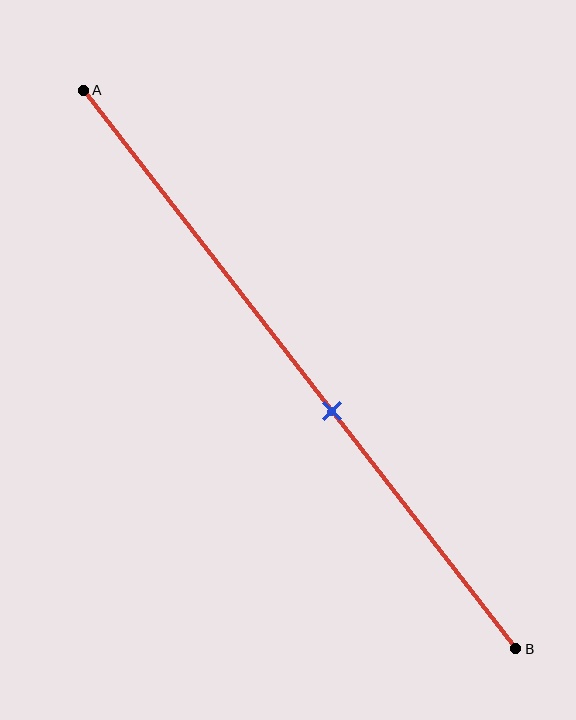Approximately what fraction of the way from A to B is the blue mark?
The blue mark is approximately 55% of the way from A to B.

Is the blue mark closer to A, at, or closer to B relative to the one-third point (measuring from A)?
The blue mark is closer to point B than the one-third point of segment AB.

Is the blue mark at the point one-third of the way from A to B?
No, the mark is at about 55% from A, not at the 33% one-third point.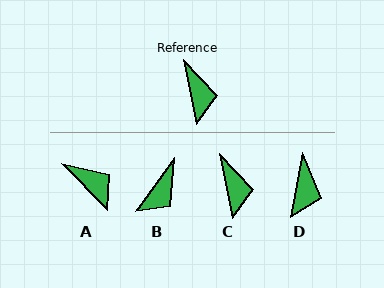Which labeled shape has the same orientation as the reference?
C.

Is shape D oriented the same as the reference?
No, it is off by about 21 degrees.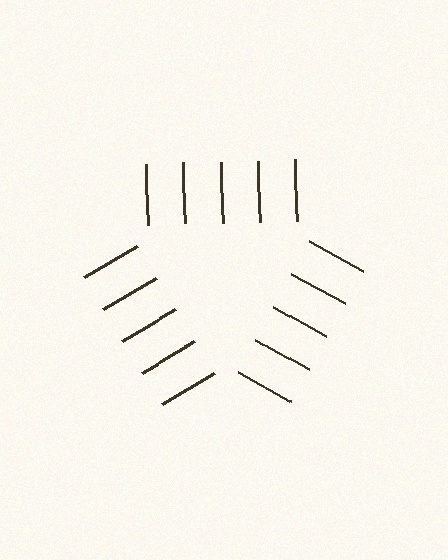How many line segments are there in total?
15 — 5 along each of the 3 edges.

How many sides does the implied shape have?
3 sides — the line-ends trace a triangle.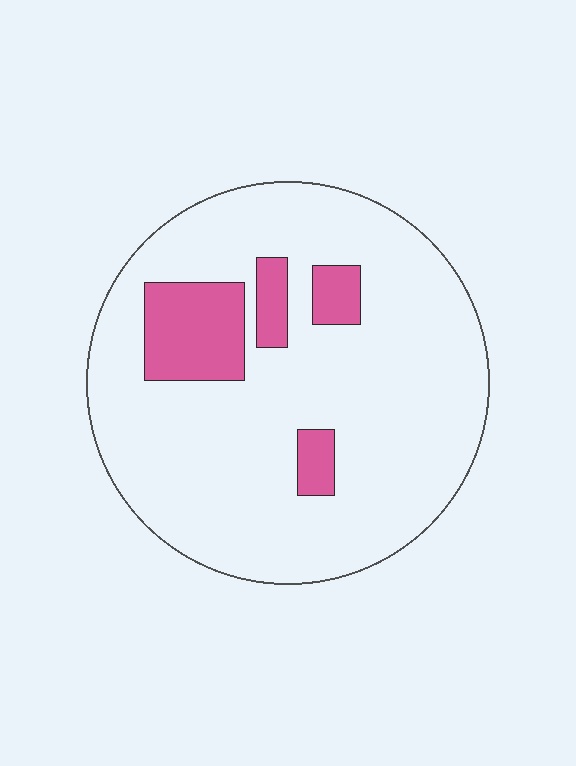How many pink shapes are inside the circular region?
4.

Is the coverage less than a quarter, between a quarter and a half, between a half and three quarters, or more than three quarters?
Less than a quarter.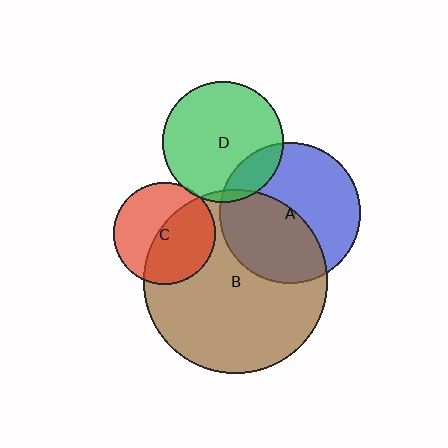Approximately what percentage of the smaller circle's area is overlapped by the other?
Approximately 15%.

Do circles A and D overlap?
Yes.